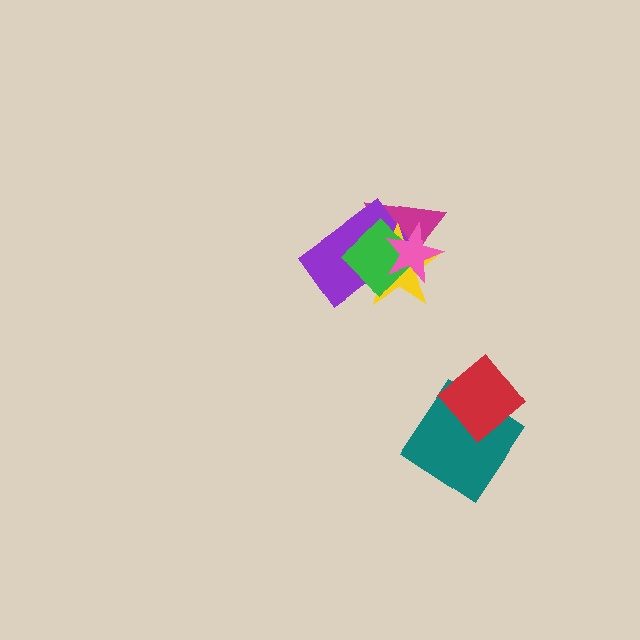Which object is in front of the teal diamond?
The red diamond is in front of the teal diamond.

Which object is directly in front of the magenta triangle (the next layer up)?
The purple rectangle is directly in front of the magenta triangle.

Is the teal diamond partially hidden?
Yes, it is partially covered by another shape.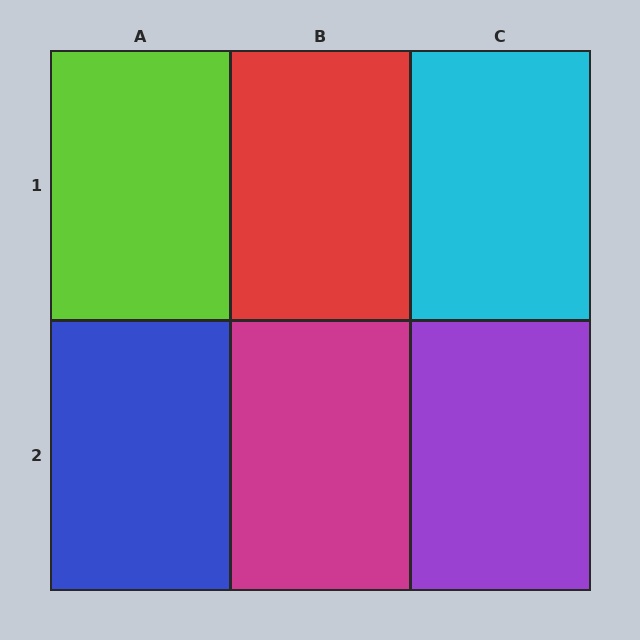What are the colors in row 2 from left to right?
Blue, magenta, purple.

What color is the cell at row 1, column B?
Red.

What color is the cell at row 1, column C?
Cyan.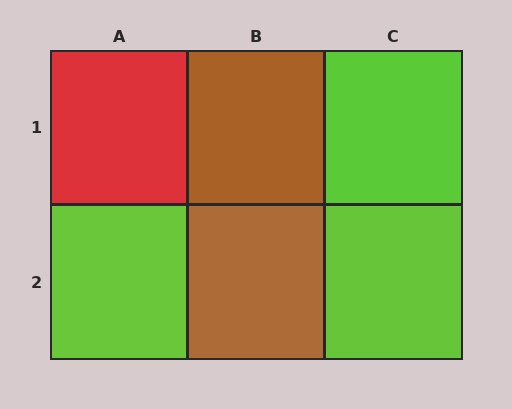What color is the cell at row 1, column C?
Lime.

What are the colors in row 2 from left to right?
Lime, brown, lime.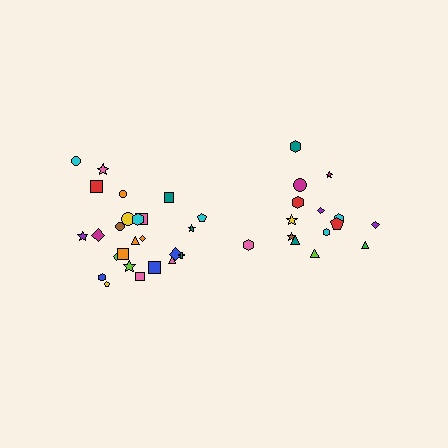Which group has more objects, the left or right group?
The left group.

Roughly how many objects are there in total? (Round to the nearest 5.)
Roughly 40 objects in total.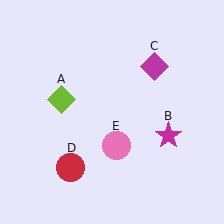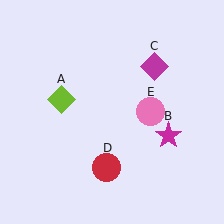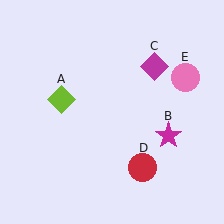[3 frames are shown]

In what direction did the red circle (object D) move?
The red circle (object D) moved right.